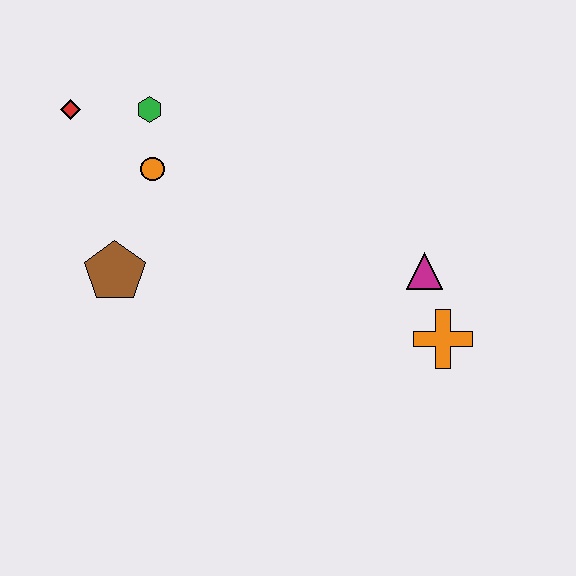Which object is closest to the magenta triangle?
The orange cross is closest to the magenta triangle.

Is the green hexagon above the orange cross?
Yes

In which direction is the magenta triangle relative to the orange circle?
The magenta triangle is to the right of the orange circle.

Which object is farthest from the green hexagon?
The orange cross is farthest from the green hexagon.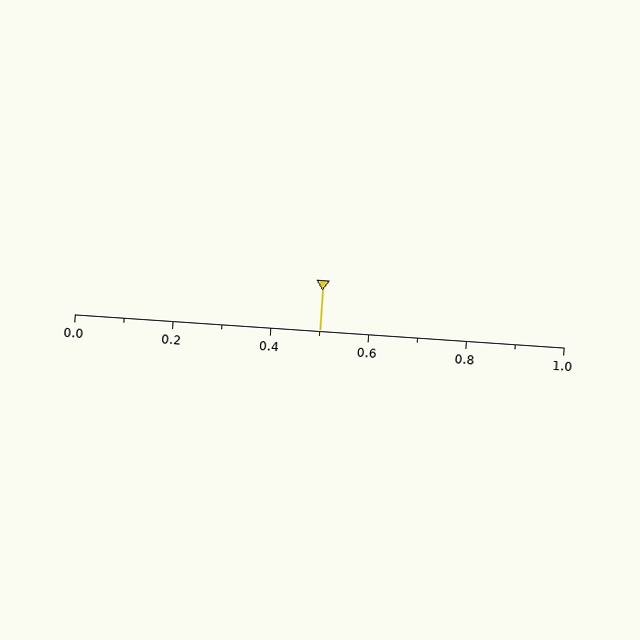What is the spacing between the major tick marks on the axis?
The major ticks are spaced 0.2 apart.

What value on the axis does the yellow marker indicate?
The marker indicates approximately 0.5.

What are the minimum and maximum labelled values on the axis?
The axis runs from 0.0 to 1.0.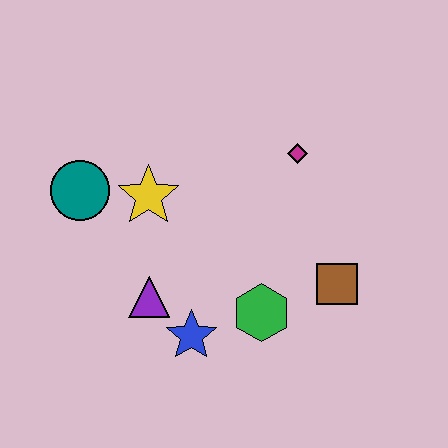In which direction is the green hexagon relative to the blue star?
The green hexagon is to the right of the blue star.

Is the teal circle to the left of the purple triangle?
Yes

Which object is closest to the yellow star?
The teal circle is closest to the yellow star.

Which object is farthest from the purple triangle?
The magenta diamond is farthest from the purple triangle.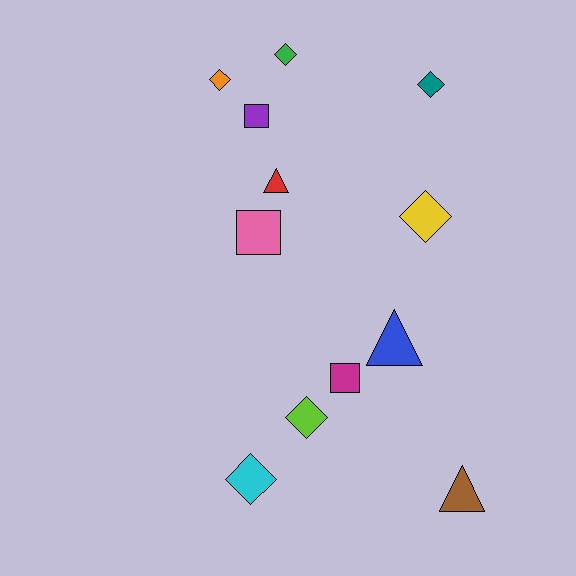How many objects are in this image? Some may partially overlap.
There are 12 objects.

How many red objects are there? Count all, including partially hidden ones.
There is 1 red object.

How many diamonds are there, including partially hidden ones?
There are 6 diamonds.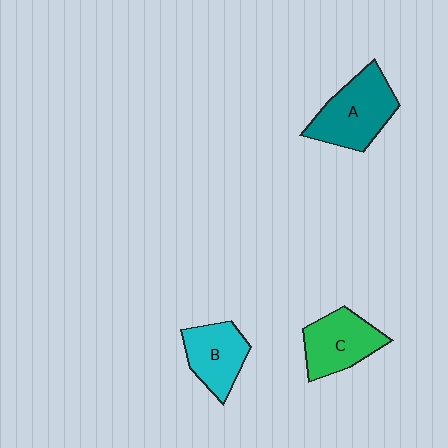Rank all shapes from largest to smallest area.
From largest to smallest: A (teal), C (green), B (cyan).